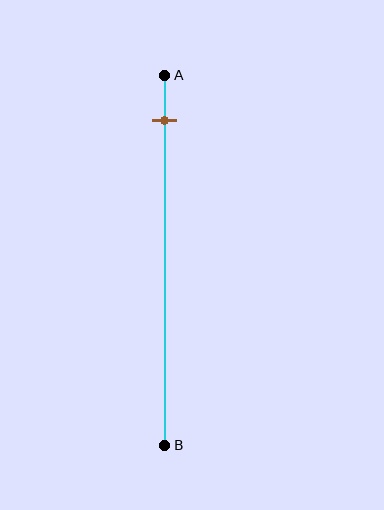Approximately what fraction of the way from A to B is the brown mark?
The brown mark is approximately 10% of the way from A to B.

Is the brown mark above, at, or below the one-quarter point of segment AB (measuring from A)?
The brown mark is above the one-quarter point of segment AB.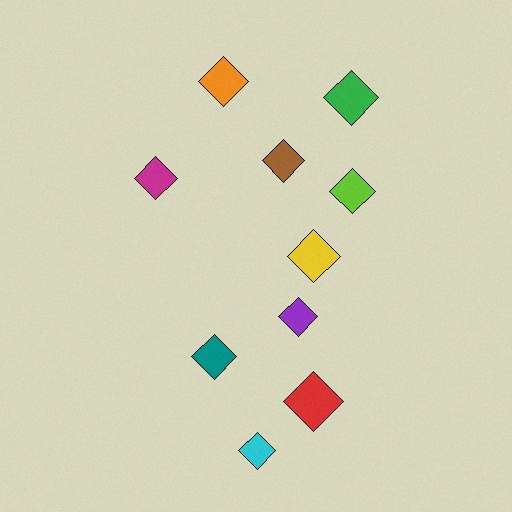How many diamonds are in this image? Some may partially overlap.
There are 10 diamonds.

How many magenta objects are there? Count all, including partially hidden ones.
There is 1 magenta object.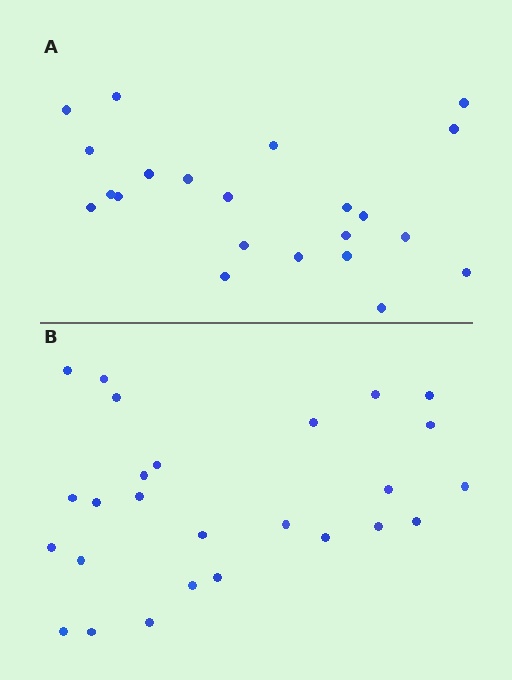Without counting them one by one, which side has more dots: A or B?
Region B (the bottom region) has more dots.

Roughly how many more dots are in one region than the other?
Region B has about 4 more dots than region A.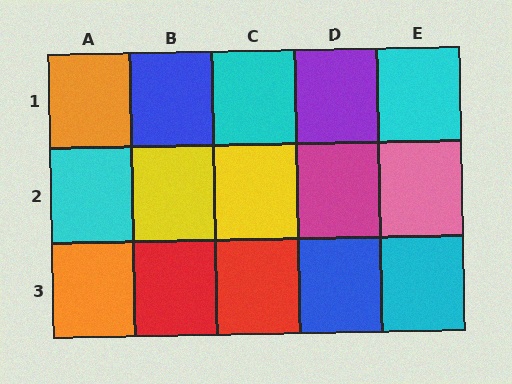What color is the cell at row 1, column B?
Blue.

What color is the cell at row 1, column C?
Cyan.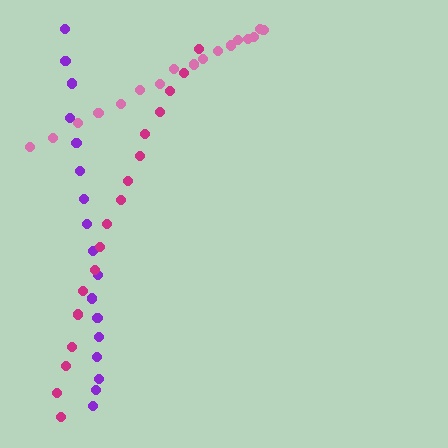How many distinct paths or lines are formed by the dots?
There are 3 distinct paths.